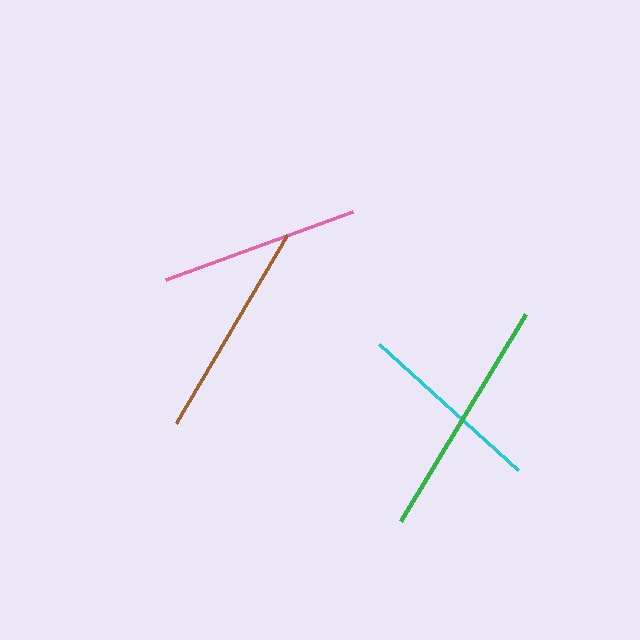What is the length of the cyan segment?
The cyan segment is approximately 188 pixels long.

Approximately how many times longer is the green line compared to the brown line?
The green line is approximately 1.1 times the length of the brown line.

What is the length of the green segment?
The green segment is approximately 243 pixels long.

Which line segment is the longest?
The green line is the longest at approximately 243 pixels.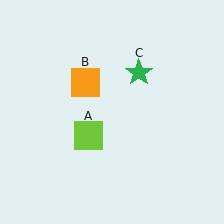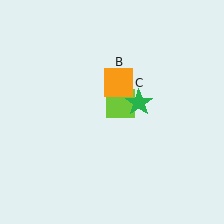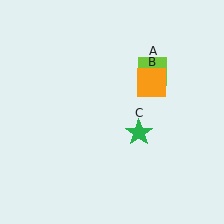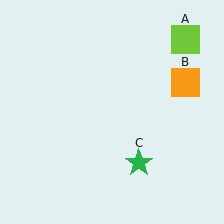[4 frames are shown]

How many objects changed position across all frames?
3 objects changed position: lime square (object A), orange square (object B), green star (object C).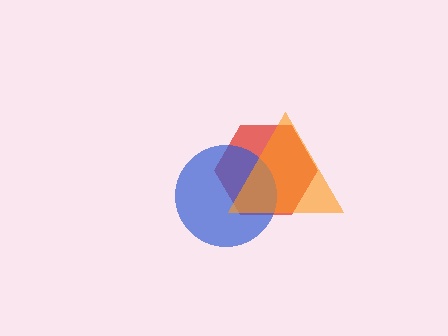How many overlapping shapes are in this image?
There are 3 overlapping shapes in the image.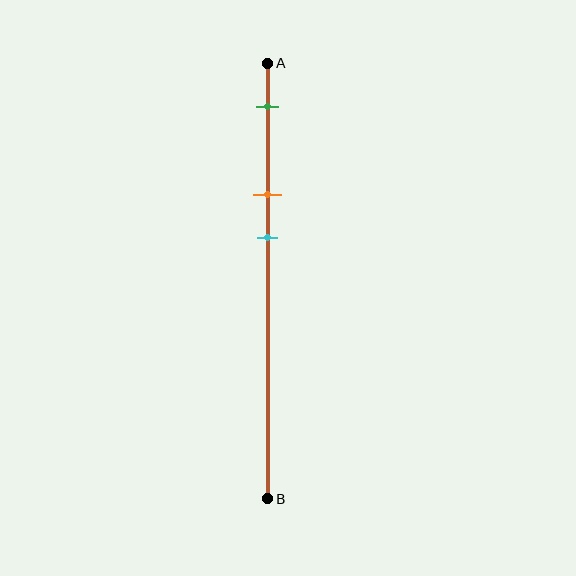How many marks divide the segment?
There are 3 marks dividing the segment.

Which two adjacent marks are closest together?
The orange and cyan marks are the closest adjacent pair.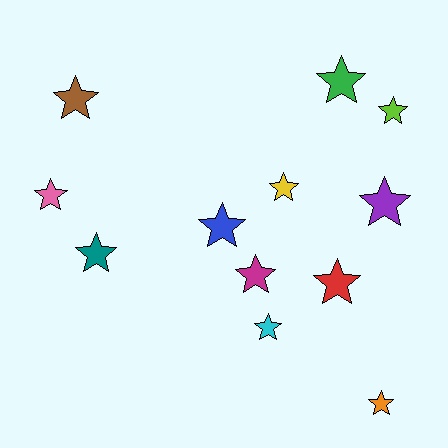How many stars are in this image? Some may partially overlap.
There are 12 stars.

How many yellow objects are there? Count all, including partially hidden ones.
There is 1 yellow object.